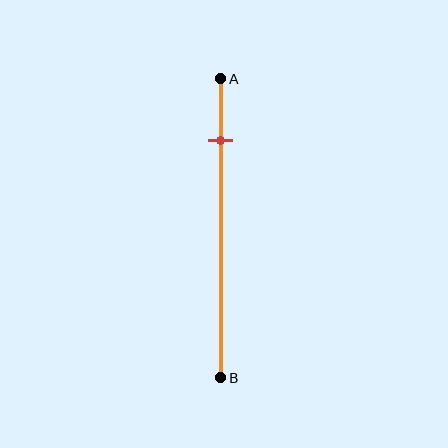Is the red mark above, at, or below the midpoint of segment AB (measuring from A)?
The red mark is above the midpoint of segment AB.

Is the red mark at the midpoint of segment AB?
No, the mark is at about 20% from A, not at the 50% midpoint.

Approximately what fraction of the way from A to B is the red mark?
The red mark is approximately 20% of the way from A to B.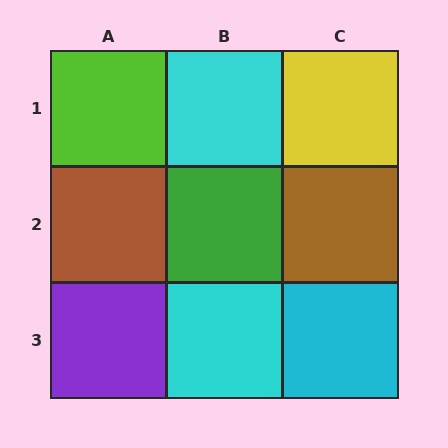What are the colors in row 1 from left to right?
Lime, cyan, yellow.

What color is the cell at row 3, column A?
Purple.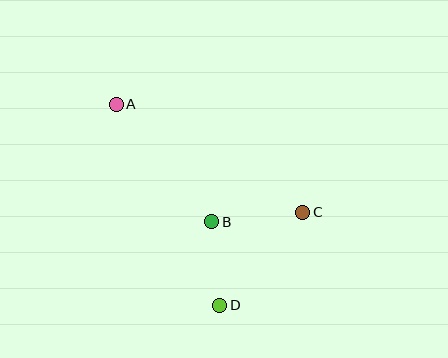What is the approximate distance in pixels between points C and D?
The distance between C and D is approximately 125 pixels.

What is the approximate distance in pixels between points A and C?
The distance between A and C is approximately 215 pixels.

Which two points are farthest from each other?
Points A and D are farthest from each other.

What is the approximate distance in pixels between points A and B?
The distance between A and B is approximately 151 pixels.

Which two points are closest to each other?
Points B and D are closest to each other.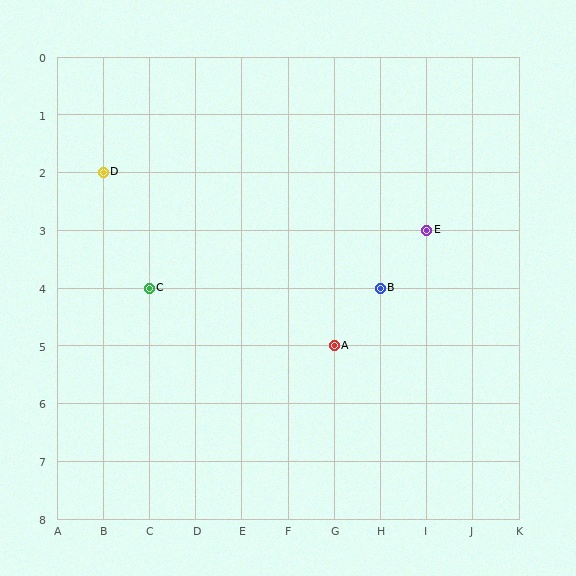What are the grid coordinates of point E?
Point E is at grid coordinates (I, 3).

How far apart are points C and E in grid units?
Points C and E are 6 columns and 1 row apart (about 6.1 grid units diagonally).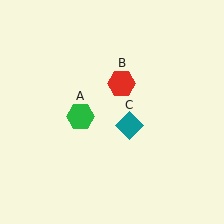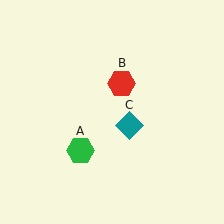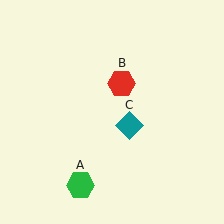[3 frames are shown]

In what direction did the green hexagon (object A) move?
The green hexagon (object A) moved down.